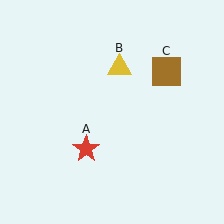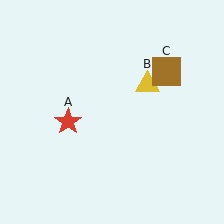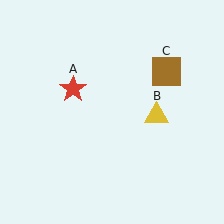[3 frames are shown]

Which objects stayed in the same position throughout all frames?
Brown square (object C) remained stationary.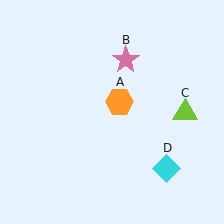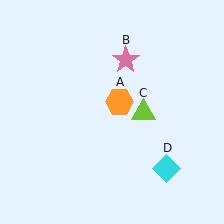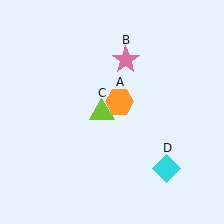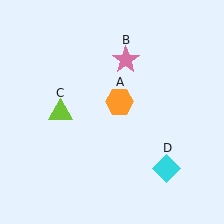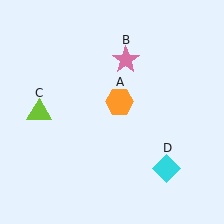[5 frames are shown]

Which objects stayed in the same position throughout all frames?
Orange hexagon (object A) and pink star (object B) and cyan diamond (object D) remained stationary.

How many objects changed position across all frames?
1 object changed position: lime triangle (object C).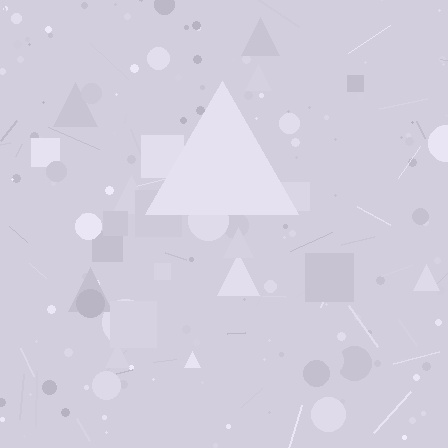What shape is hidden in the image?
A triangle is hidden in the image.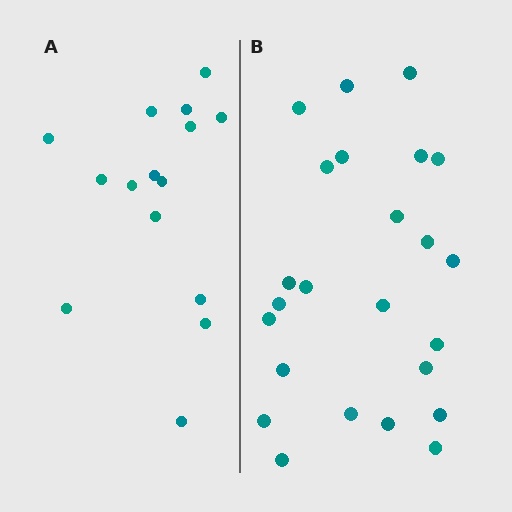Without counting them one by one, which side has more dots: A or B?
Region B (the right region) has more dots.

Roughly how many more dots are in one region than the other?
Region B has roughly 8 or so more dots than region A.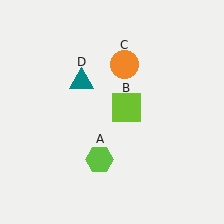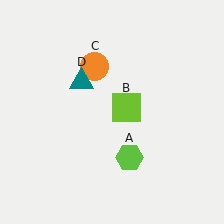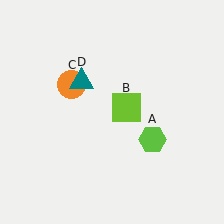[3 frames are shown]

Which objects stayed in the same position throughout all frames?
Lime square (object B) and teal triangle (object D) remained stationary.